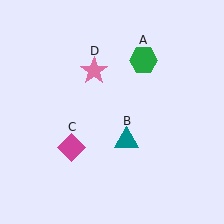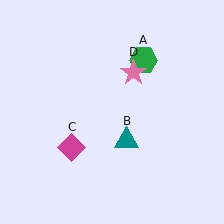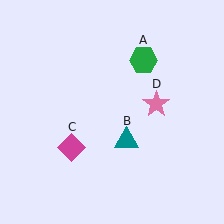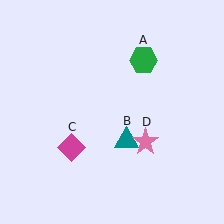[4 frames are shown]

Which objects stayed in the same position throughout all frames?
Green hexagon (object A) and teal triangle (object B) and magenta diamond (object C) remained stationary.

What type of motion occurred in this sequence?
The pink star (object D) rotated clockwise around the center of the scene.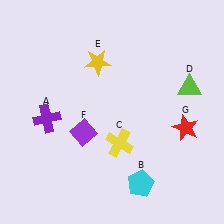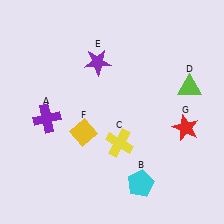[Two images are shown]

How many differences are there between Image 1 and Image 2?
There are 2 differences between the two images.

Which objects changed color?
E changed from yellow to purple. F changed from purple to yellow.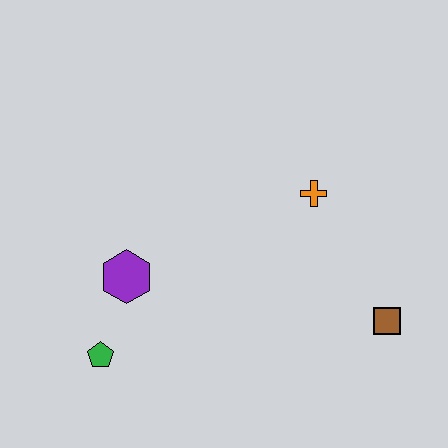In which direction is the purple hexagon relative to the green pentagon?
The purple hexagon is above the green pentagon.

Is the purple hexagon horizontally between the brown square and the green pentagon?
Yes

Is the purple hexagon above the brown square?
Yes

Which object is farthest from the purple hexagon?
The brown square is farthest from the purple hexagon.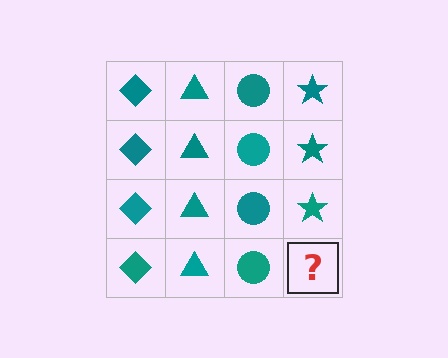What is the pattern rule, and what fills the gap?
The rule is that each column has a consistent shape. The gap should be filled with a teal star.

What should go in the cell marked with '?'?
The missing cell should contain a teal star.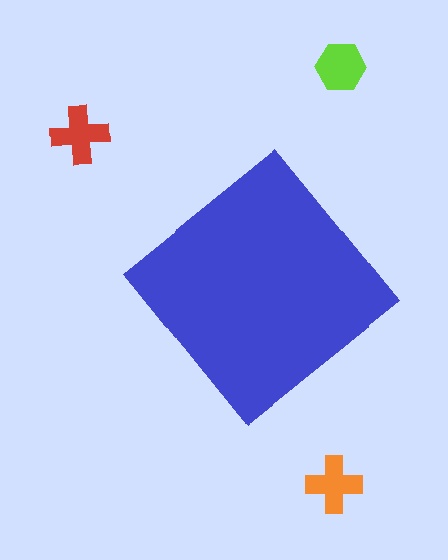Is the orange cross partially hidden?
No, the orange cross is fully visible.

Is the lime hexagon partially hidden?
No, the lime hexagon is fully visible.